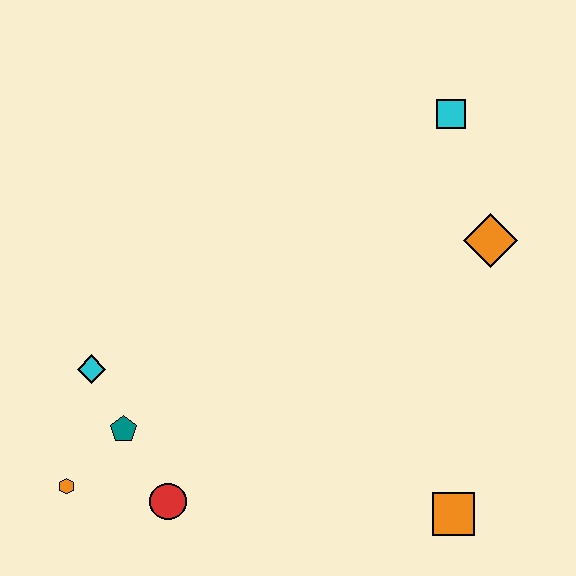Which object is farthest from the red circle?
The cyan square is farthest from the red circle.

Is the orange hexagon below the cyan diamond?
Yes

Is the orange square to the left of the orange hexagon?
No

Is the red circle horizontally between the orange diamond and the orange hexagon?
Yes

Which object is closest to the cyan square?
The orange diamond is closest to the cyan square.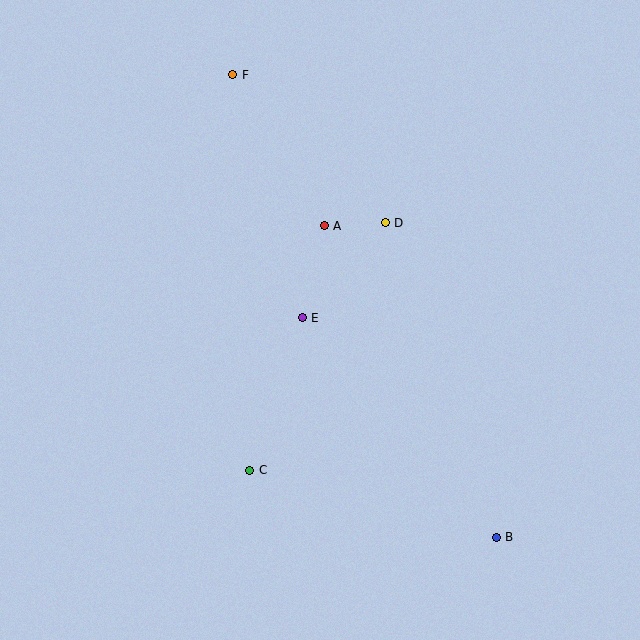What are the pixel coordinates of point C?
Point C is at (250, 470).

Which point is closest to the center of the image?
Point E at (302, 318) is closest to the center.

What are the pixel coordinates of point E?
Point E is at (302, 318).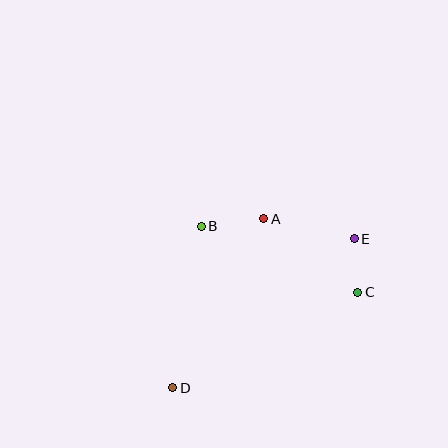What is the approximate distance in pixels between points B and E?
The distance between B and E is approximately 154 pixels.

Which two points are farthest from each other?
Points D and E are farthest from each other.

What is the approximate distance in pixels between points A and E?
The distance between A and E is approximately 93 pixels.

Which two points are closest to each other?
Points C and E are closest to each other.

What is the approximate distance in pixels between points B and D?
The distance between B and D is approximately 164 pixels.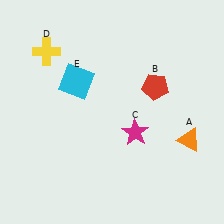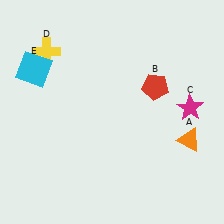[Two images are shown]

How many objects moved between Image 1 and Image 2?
2 objects moved between the two images.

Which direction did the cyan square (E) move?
The cyan square (E) moved left.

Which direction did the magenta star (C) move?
The magenta star (C) moved right.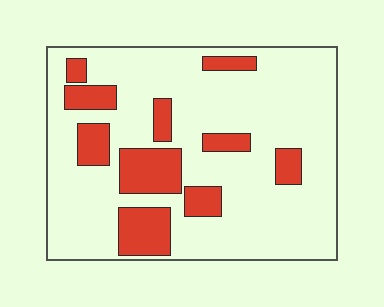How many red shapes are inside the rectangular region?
10.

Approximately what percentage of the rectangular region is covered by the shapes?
Approximately 20%.